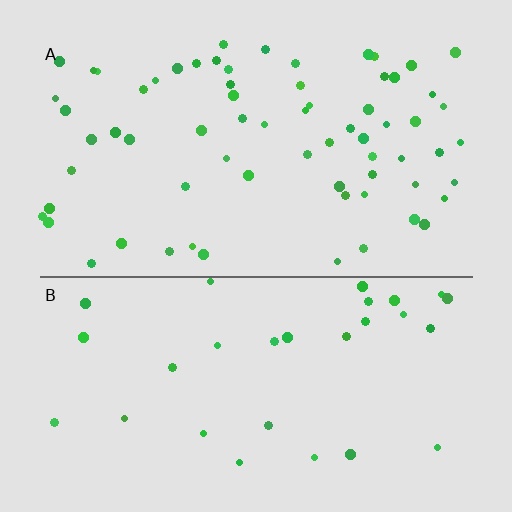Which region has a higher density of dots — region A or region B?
A (the top).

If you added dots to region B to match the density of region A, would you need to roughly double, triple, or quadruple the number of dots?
Approximately double.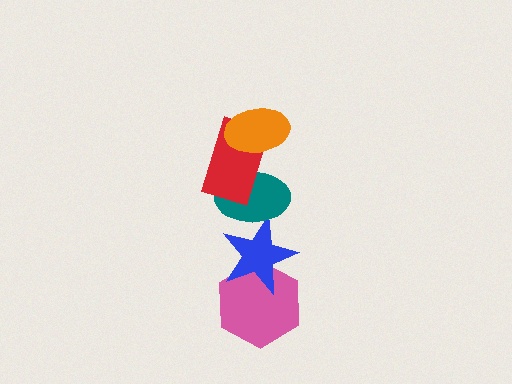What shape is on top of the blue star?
The teal ellipse is on top of the blue star.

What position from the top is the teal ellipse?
The teal ellipse is 3rd from the top.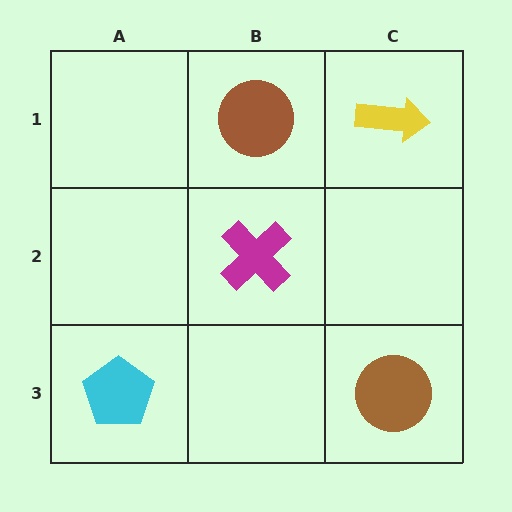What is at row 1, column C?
A yellow arrow.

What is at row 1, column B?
A brown circle.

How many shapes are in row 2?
1 shape.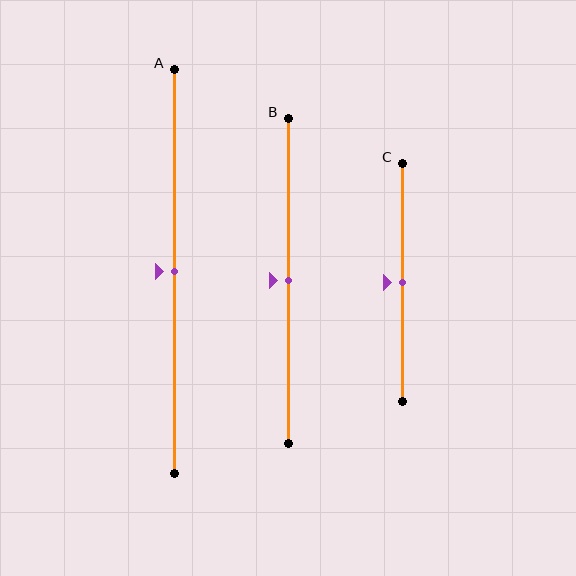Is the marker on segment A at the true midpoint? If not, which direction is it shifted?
Yes, the marker on segment A is at the true midpoint.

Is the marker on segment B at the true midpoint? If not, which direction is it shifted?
Yes, the marker on segment B is at the true midpoint.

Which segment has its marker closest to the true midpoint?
Segment A has its marker closest to the true midpoint.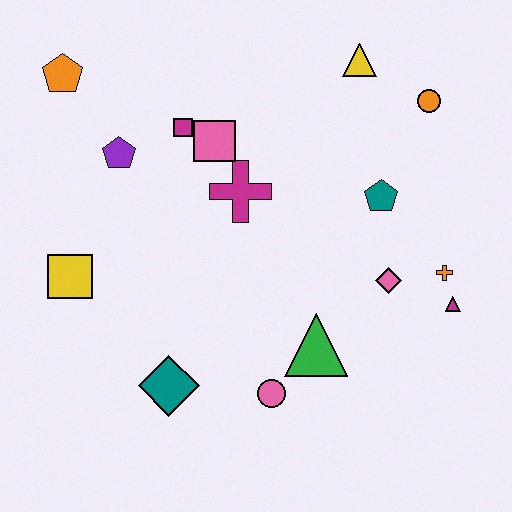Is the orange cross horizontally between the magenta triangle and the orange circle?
Yes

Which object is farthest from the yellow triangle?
The teal diamond is farthest from the yellow triangle.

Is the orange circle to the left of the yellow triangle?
No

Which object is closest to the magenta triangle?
The orange cross is closest to the magenta triangle.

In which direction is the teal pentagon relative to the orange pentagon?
The teal pentagon is to the right of the orange pentagon.